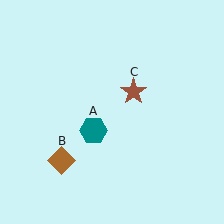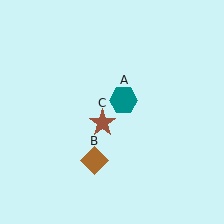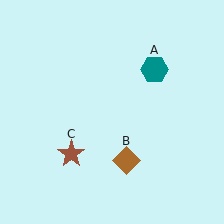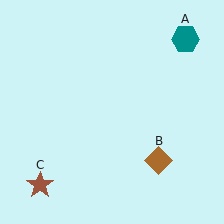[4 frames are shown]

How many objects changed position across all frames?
3 objects changed position: teal hexagon (object A), brown diamond (object B), brown star (object C).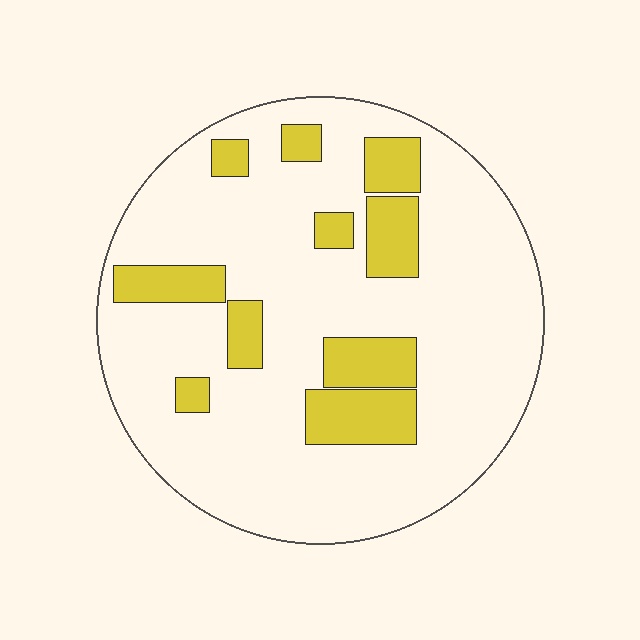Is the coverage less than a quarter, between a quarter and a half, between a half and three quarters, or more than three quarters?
Less than a quarter.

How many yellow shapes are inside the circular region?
10.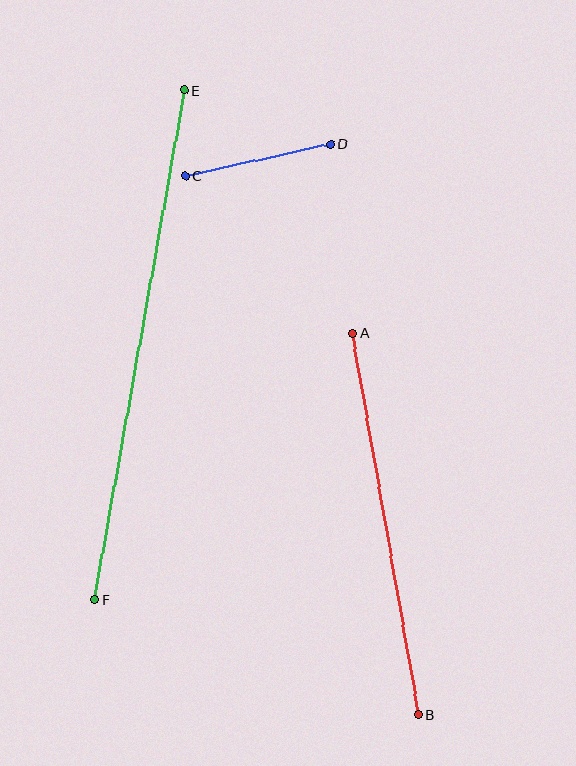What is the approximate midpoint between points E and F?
The midpoint is at approximately (139, 345) pixels.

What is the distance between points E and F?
The distance is approximately 518 pixels.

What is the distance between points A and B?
The distance is approximately 387 pixels.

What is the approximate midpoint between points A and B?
The midpoint is at approximately (386, 524) pixels.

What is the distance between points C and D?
The distance is approximately 149 pixels.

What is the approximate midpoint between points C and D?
The midpoint is at approximately (258, 160) pixels.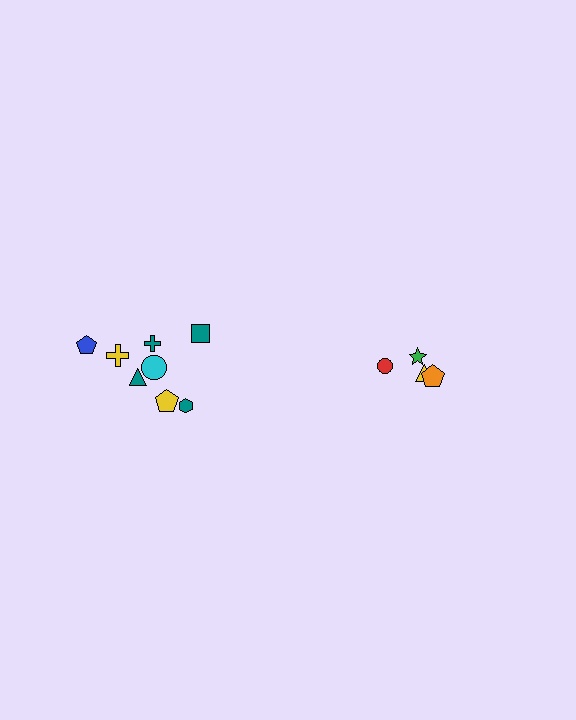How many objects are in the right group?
There are 4 objects.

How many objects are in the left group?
There are 8 objects.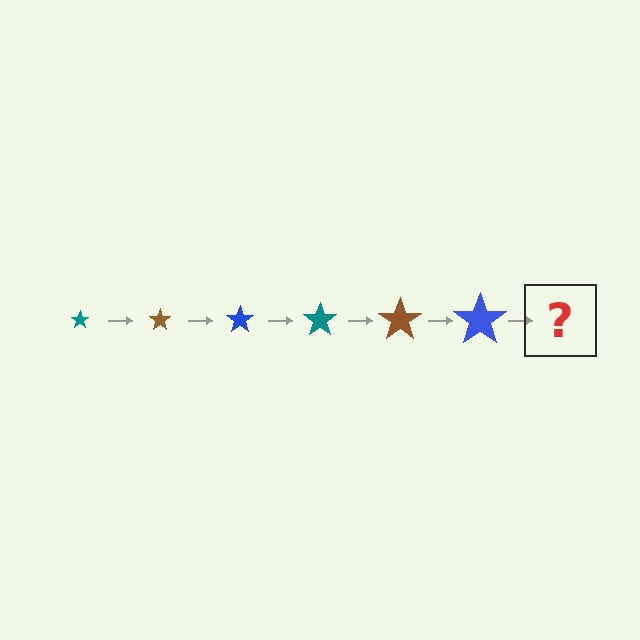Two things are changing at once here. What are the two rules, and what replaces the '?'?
The two rules are that the star grows larger each step and the color cycles through teal, brown, and blue. The '?' should be a teal star, larger than the previous one.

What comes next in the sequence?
The next element should be a teal star, larger than the previous one.